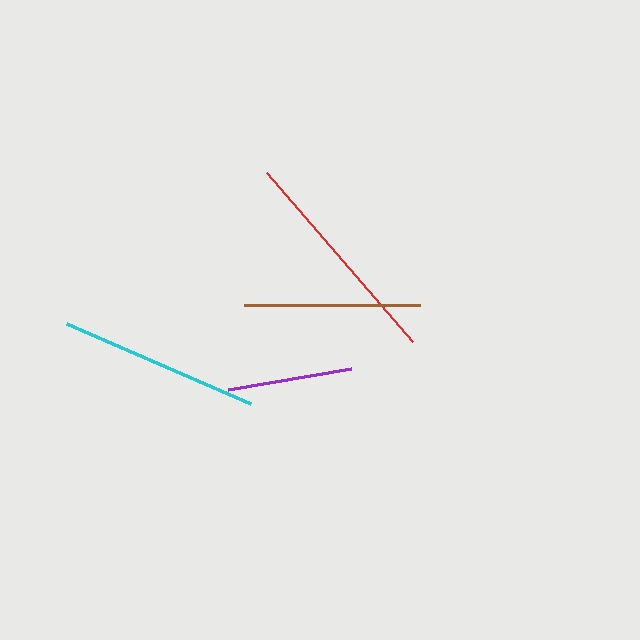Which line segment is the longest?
The red line is the longest at approximately 223 pixels.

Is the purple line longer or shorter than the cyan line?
The cyan line is longer than the purple line.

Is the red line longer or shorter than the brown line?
The red line is longer than the brown line.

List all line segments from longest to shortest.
From longest to shortest: red, cyan, brown, purple.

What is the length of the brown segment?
The brown segment is approximately 176 pixels long.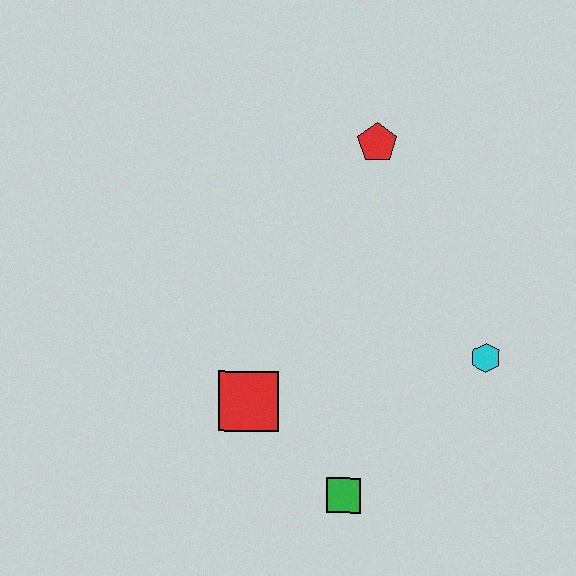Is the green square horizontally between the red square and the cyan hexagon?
Yes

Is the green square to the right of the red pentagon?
No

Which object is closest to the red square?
The green square is closest to the red square.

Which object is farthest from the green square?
The red pentagon is farthest from the green square.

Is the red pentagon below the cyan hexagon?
No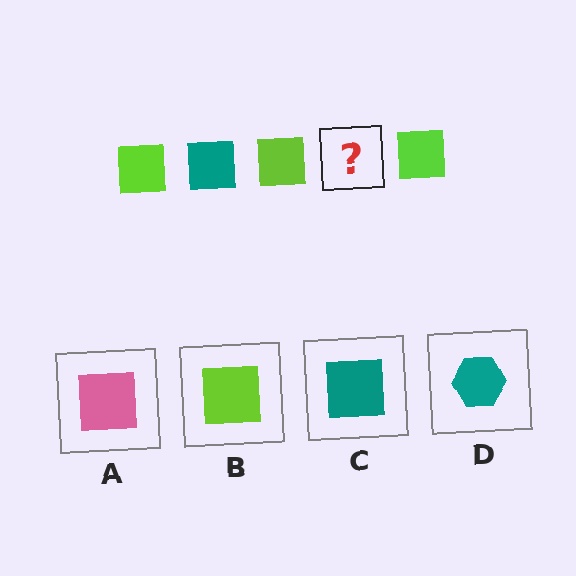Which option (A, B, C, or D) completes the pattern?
C.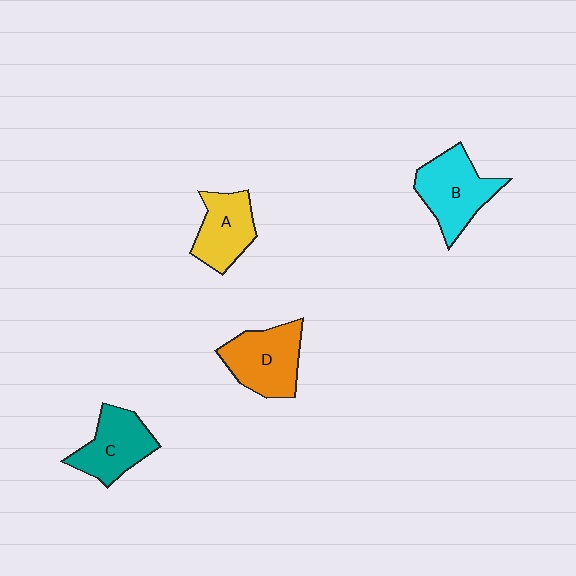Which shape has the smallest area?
Shape A (yellow).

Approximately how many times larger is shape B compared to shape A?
Approximately 1.2 times.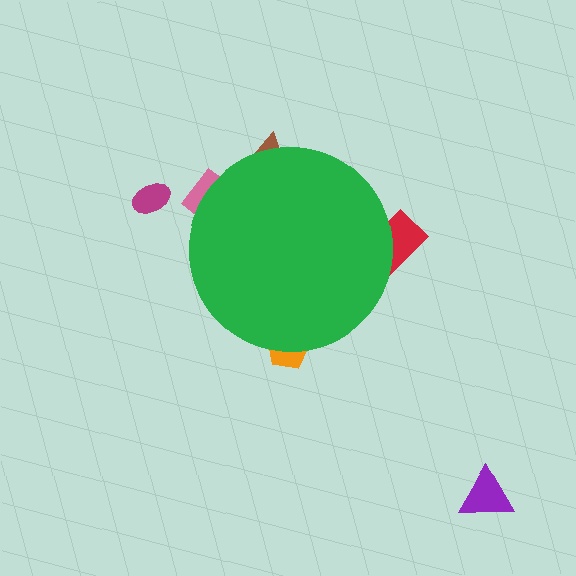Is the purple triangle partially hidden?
No, the purple triangle is fully visible.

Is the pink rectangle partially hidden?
Yes, the pink rectangle is partially hidden behind the green circle.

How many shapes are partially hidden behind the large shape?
4 shapes are partially hidden.